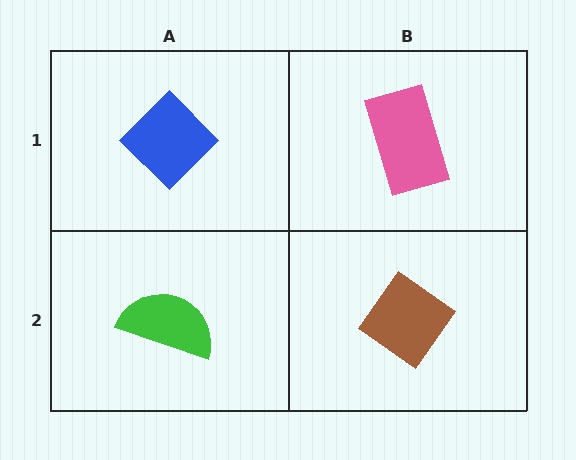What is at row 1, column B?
A pink rectangle.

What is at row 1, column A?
A blue diamond.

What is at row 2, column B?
A brown diamond.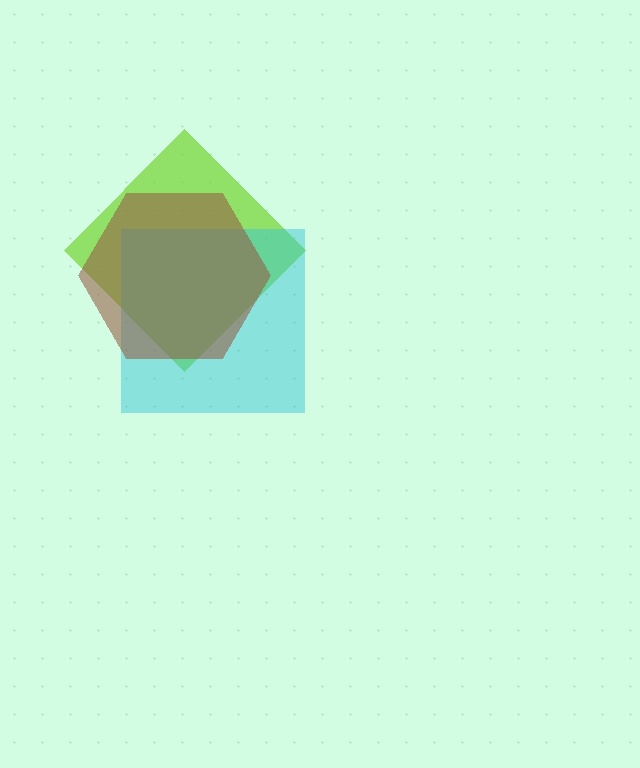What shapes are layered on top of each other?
The layered shapes are: a lime diamond, a cyan square, a brown hexagon.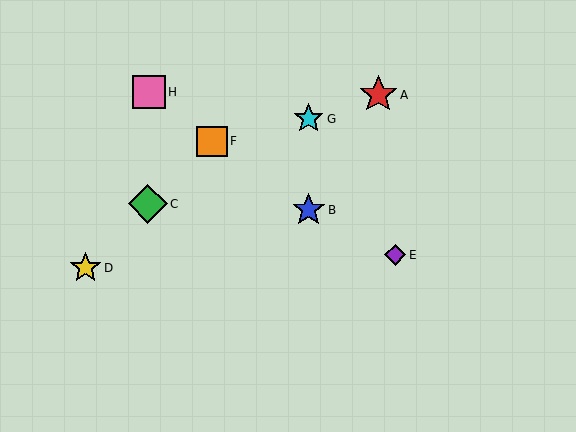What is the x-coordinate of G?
Object G is at x≈309.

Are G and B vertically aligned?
Yes, both are at x≈309.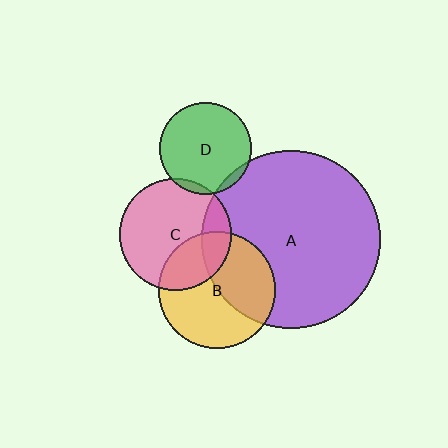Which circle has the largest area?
Circle A (purple).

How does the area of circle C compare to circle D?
Approximately 1.5 times.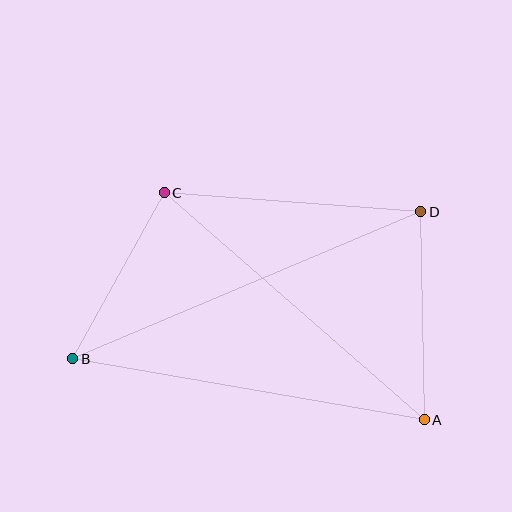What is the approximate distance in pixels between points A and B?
The distance between A and B is approximately 357 pixels.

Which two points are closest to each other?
Points B and C are closest to each other.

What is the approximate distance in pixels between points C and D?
The distance between C and D is approximately 257 pixels.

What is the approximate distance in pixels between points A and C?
The distance between A and C is approximately 345 pixels.